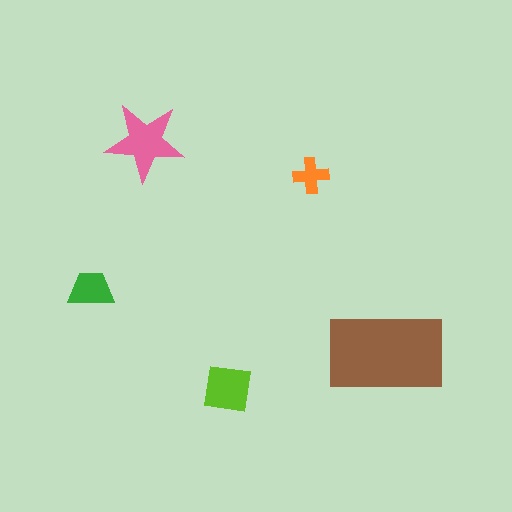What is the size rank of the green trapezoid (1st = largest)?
4th.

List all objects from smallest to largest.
The orange cross, the green trapezoid, the lime square, the pink star, the brown rectangle.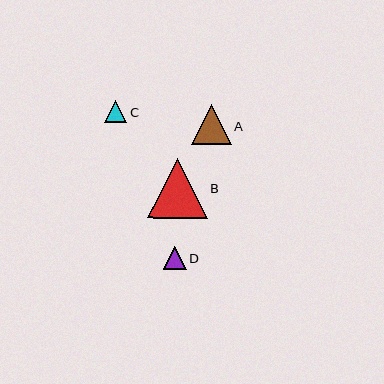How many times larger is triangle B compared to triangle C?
Triangle B is approximately 2.7 times the size of triangle C.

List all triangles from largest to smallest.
From largest to smallest: B, A, D, C.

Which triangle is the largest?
Triangle B is the largest with a size of approximately 60 pixels.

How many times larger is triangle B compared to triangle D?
Triangle B is approximately 2.6 times the size of triangle D.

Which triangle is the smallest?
Triangle C is the smallest with a size of approximately 22 pixels.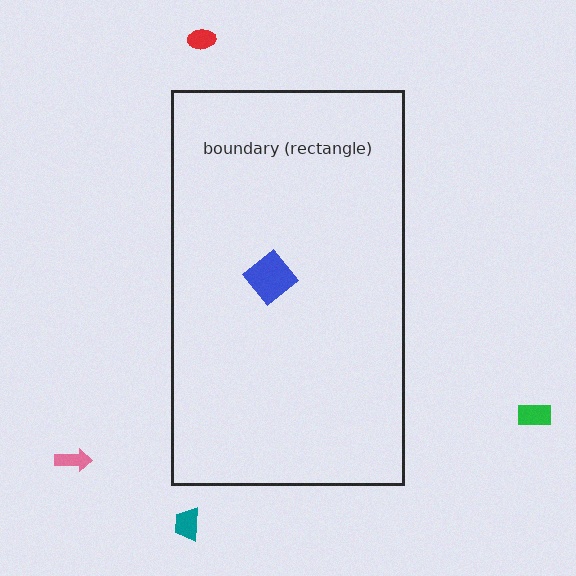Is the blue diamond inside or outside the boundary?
Inside.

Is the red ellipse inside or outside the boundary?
Outside.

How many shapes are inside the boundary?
1 inside, 4 outside.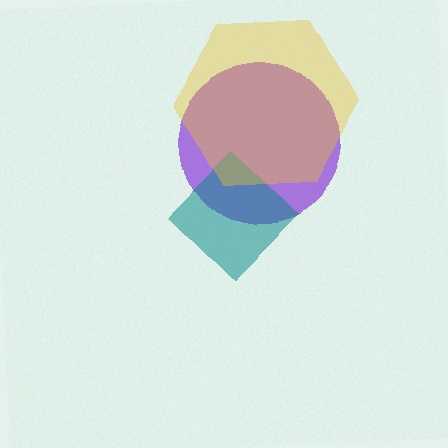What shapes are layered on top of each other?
The layered shapes are: a purple circle, a teal diamond, a yellow hexagon.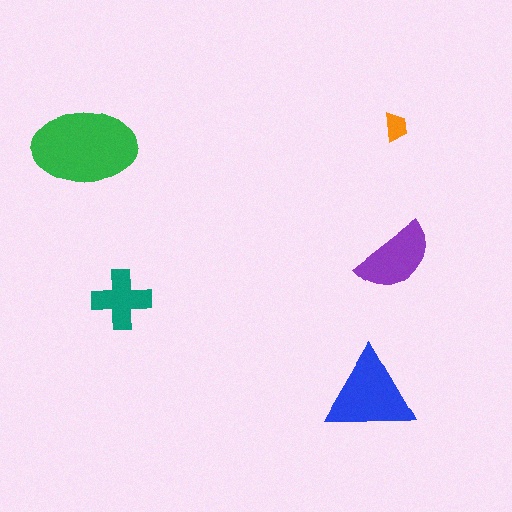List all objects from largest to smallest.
The green ellipse, the blue triangle, the purple semicircle, the teal cross, the orange trapezoid.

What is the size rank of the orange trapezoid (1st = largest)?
5th.